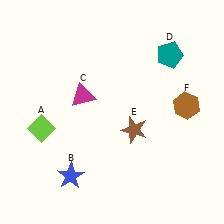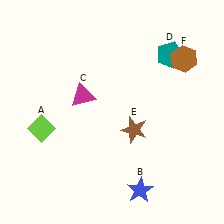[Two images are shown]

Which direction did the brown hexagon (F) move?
The brown hexagon (F) moved up.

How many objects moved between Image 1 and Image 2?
2 objects moved between the two images.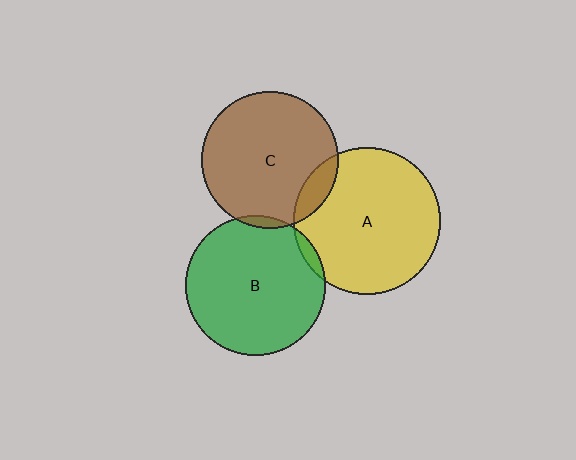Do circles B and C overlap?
Yes.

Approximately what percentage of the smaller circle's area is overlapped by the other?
Approximately 5%.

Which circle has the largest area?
Circle A (yellow).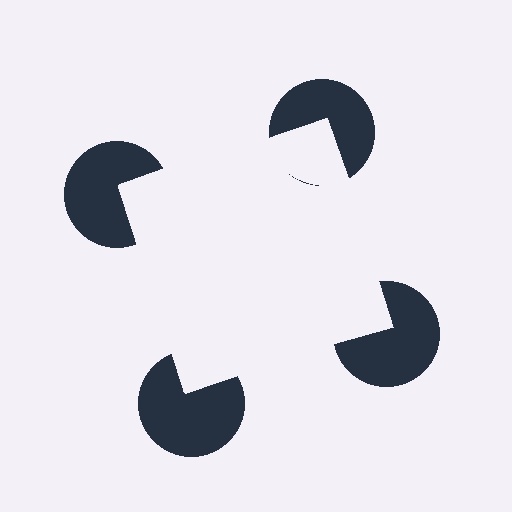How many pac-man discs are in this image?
There are 4 — one at each vertex of the illusory square.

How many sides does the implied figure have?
4 sides.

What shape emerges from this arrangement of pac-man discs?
An illusory square — its edges are inferred from the aligned wedge cuts in the pac-man discs, not physically drawn.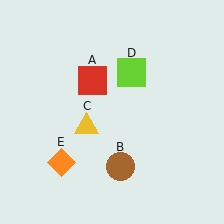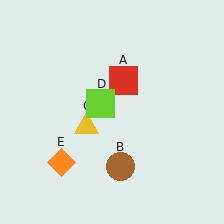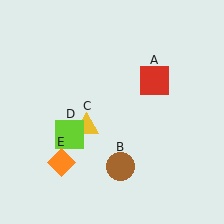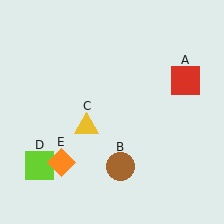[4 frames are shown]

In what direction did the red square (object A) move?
The red square (object A) moved right.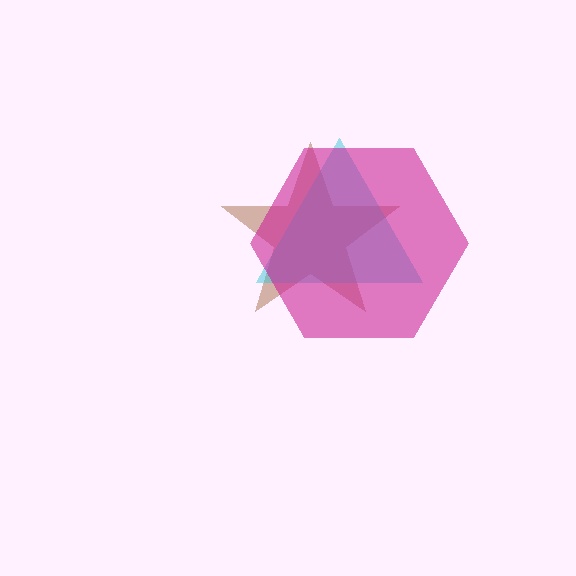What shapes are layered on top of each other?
The layered shapes are: a brown star, a cyan triangle, a magenta hexagon.